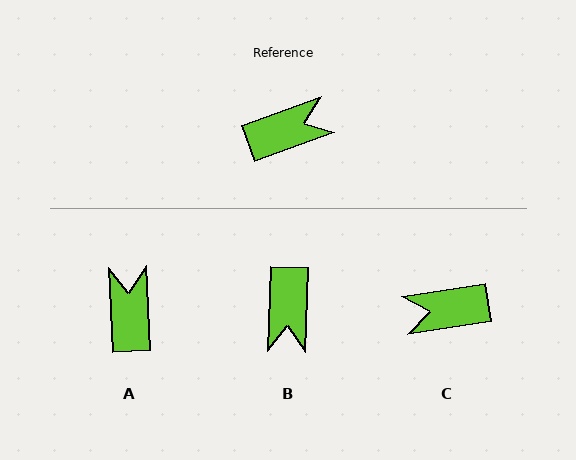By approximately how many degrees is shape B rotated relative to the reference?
Approximately 112 degrees clockwise.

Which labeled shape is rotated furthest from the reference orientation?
C, about 169 degrees away.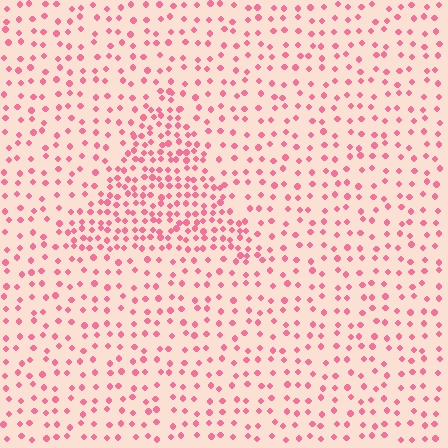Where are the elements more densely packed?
The elements are more densely packed inside the triangle boundary.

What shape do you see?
I see a triangle.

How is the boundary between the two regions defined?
The boundary is defined by a change in element density (approximately 2.1x ratio). All elements are the same color, size, and shape.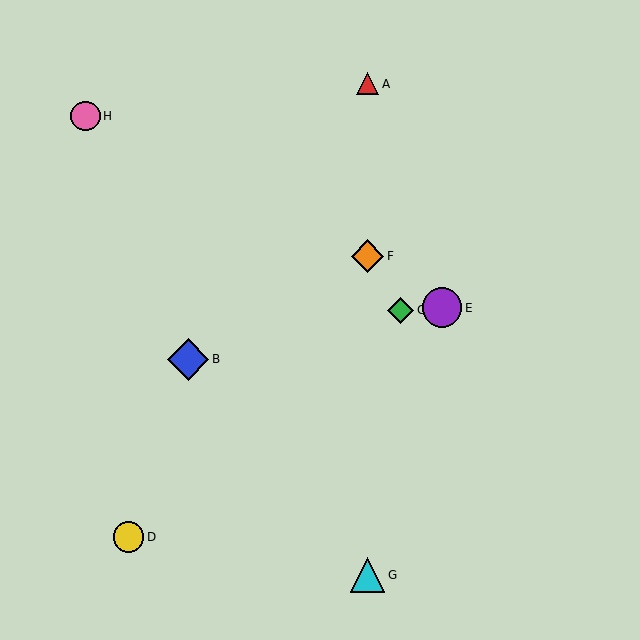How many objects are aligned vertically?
3 objects (A, F, G) are aligned vertically.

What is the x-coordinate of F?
Object F is at x≈367.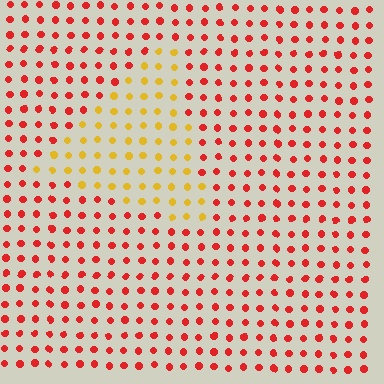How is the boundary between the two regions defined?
The boundary is defined purely by a slight shift in hue (about 48 degrees). Spacing, size, and orientation are identical on both sides.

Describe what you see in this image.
The image is filled with small red elements in a uniform arrangement. A triangle-shaped region is visible where the elements are tinted to a slightly different hue, forming a subtle color boundary.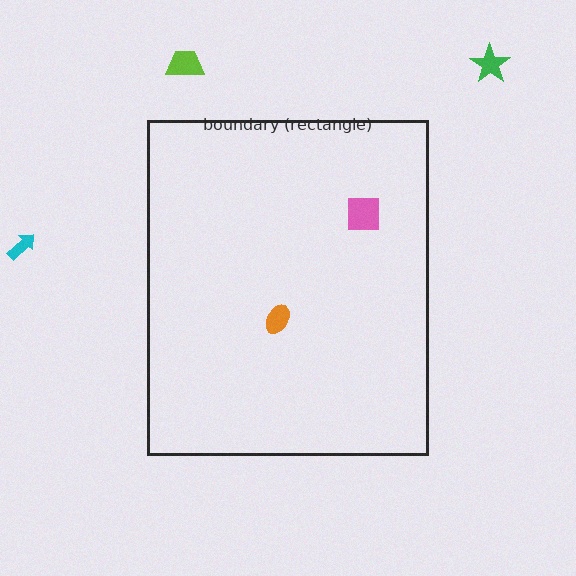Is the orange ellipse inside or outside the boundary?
Inside.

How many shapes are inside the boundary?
2 inside, 3 outside.